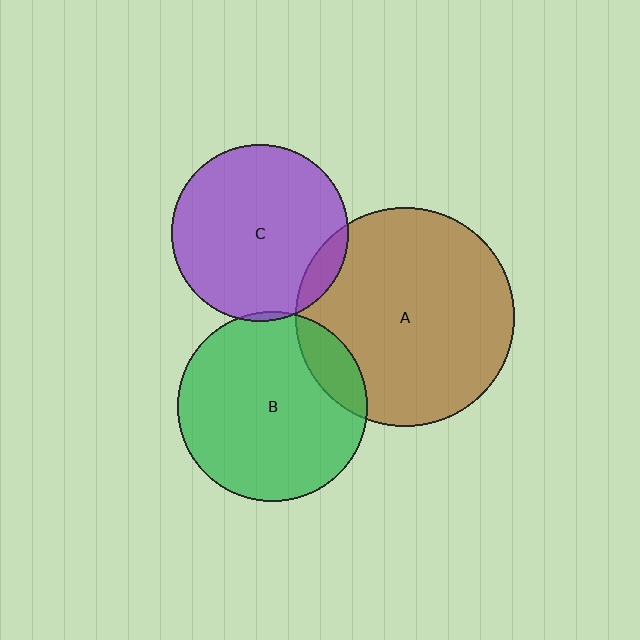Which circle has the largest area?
Circle A (brown).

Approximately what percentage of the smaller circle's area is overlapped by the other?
Approximately 10%.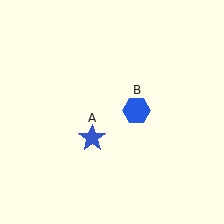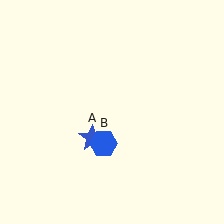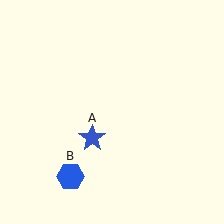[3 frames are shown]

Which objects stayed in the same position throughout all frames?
Blue star (object A) remained stationary.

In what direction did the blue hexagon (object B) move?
The blue hexagon (object B) moved down and to the left.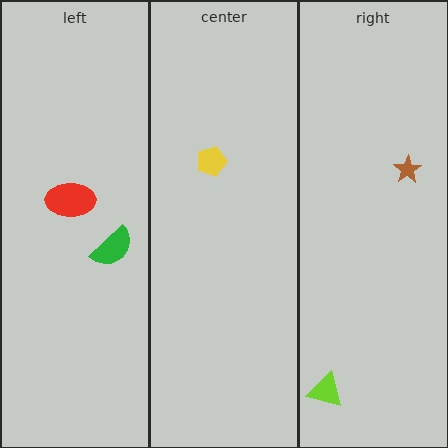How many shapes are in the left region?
2.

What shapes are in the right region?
The brown star, the lime triangle.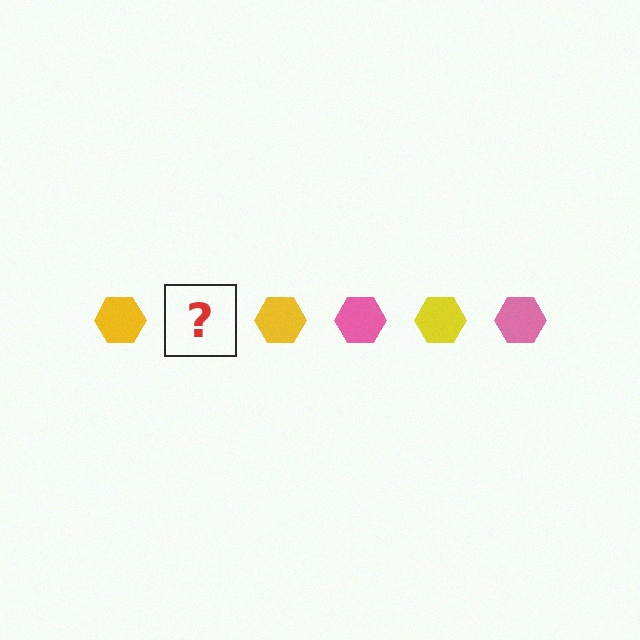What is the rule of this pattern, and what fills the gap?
The rule is that the pattern cycles through yellow, pink hexagons. The gap should be filled with a pink hexagon.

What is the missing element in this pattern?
The missing element is a pink hexagon.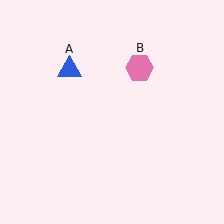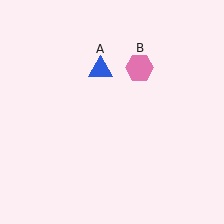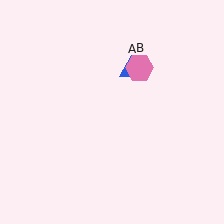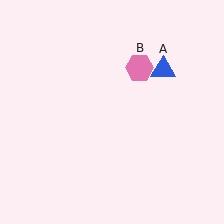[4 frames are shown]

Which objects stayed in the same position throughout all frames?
Pink hexagon (object B) remained stationary.